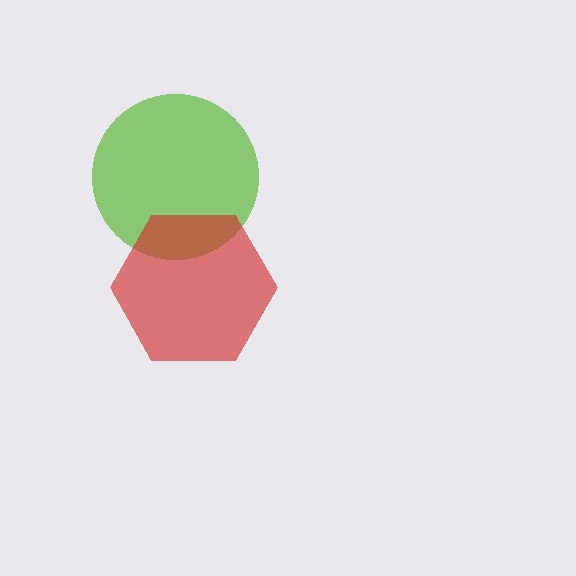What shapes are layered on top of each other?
The layered shapes are: a lime circle, a red hexagon.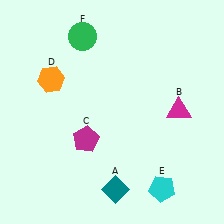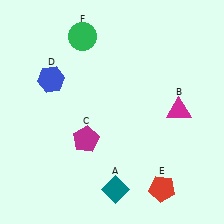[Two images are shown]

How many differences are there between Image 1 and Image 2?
There are 2 differences between the two images.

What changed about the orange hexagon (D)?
In Image 1, D is orange. In Image 2, it changed to blue.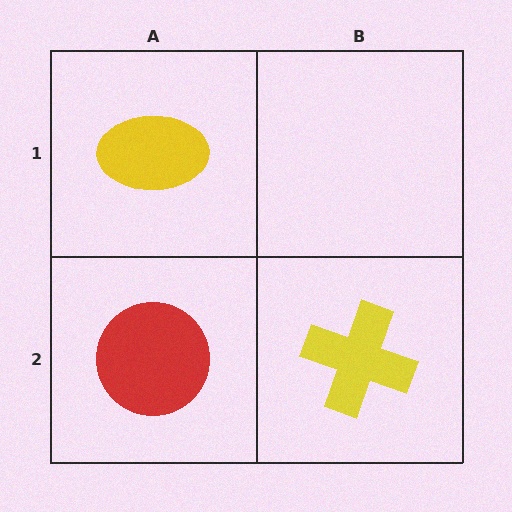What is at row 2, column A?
A red circle.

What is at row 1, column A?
A yellow ellipse.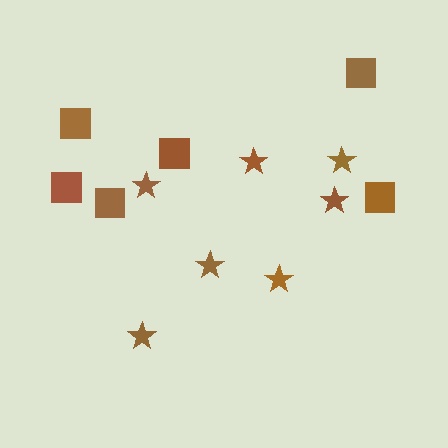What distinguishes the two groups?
There are 2 groups: one group of stars (7) and one group of squares (6).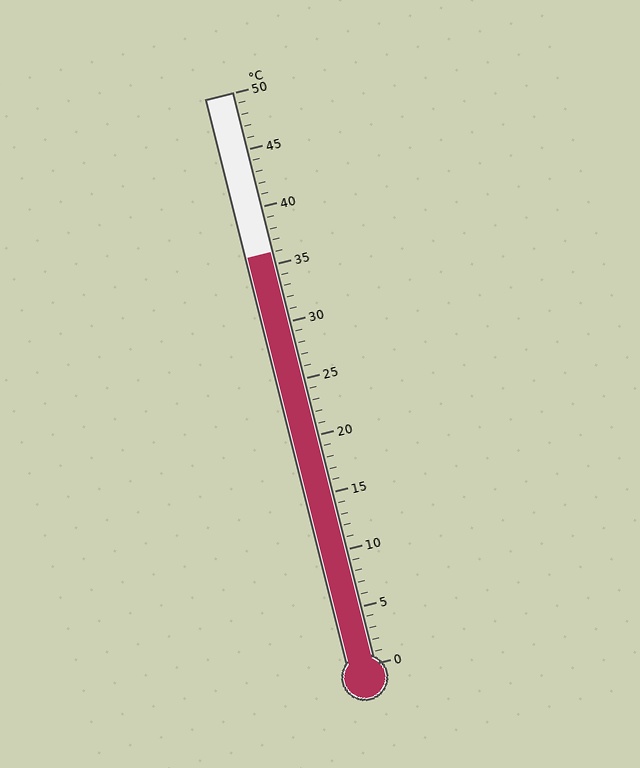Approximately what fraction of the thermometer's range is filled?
The thermometer is filled to approximately 70% of its range.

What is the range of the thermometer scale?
The thermometer scale ranges from 0°C to 50°C.